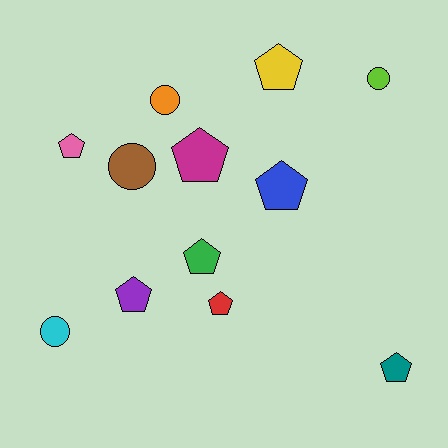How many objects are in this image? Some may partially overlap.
There are 12 objects.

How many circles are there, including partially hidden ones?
There are 4 circles.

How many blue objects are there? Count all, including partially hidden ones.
There is 1 blue object.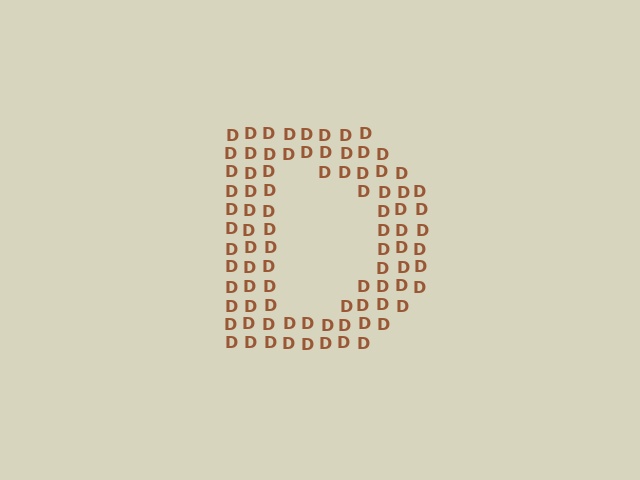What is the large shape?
The large shape is the letter D.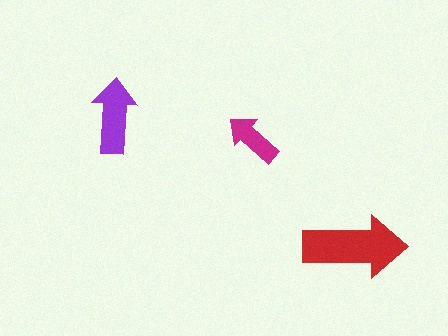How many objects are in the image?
There are 3 objects in the image.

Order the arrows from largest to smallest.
the red one, the purple one, the magenta one.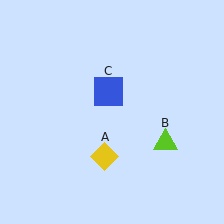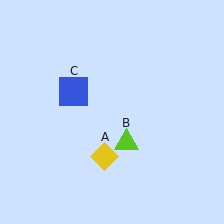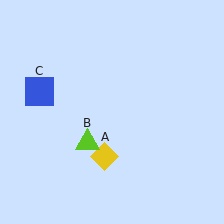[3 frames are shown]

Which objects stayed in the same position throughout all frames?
Yellow diamond (object A) remained stationary.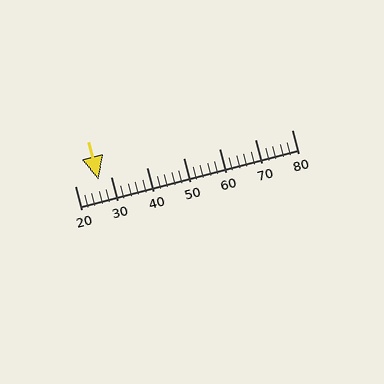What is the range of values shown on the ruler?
The ruler shows values from 20 to 80.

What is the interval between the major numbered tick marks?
The major tick marks are spaced 10 units apart.